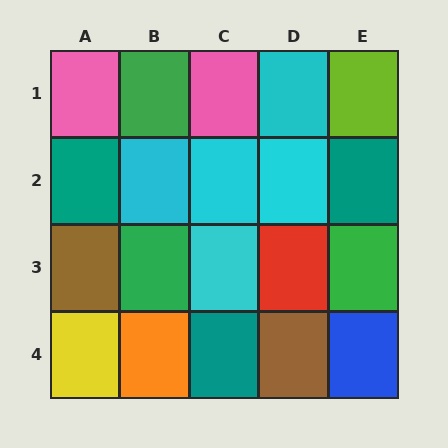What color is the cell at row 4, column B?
Orange.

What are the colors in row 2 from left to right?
Teal, cyan, cyan, cyan, teal.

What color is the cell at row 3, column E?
Green.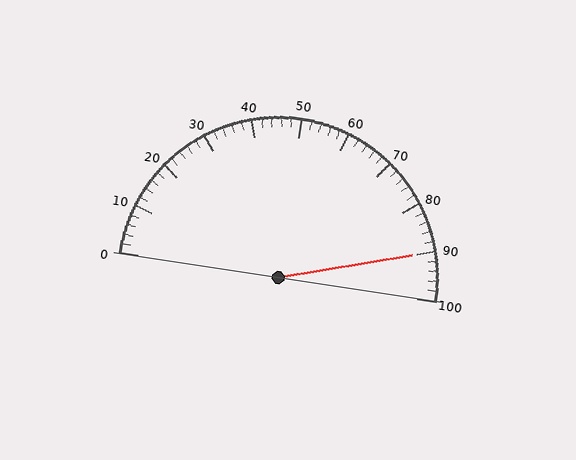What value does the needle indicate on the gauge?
The needle indicates approximately 90.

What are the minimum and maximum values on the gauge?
The gauge ranges from 0 to 100.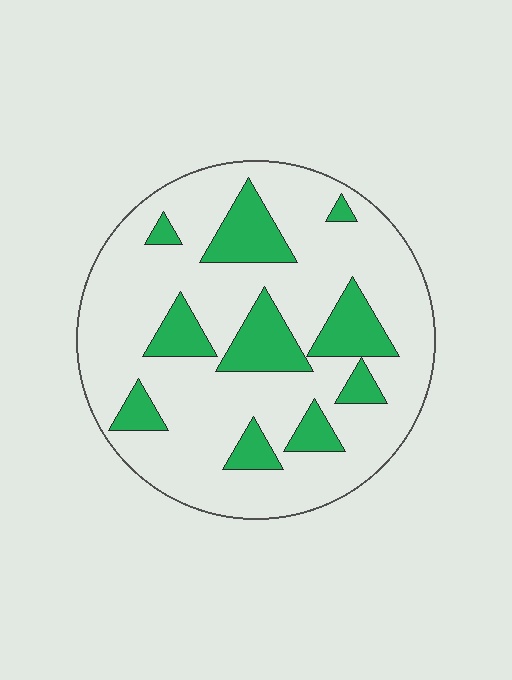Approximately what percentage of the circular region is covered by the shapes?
Approximately 20%.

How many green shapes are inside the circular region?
10.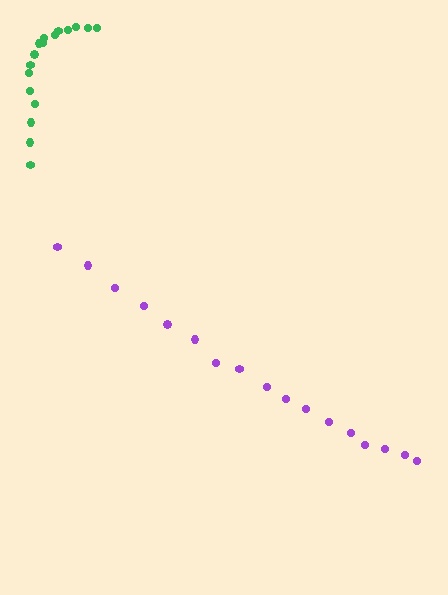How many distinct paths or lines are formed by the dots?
There are 2 distinct paths.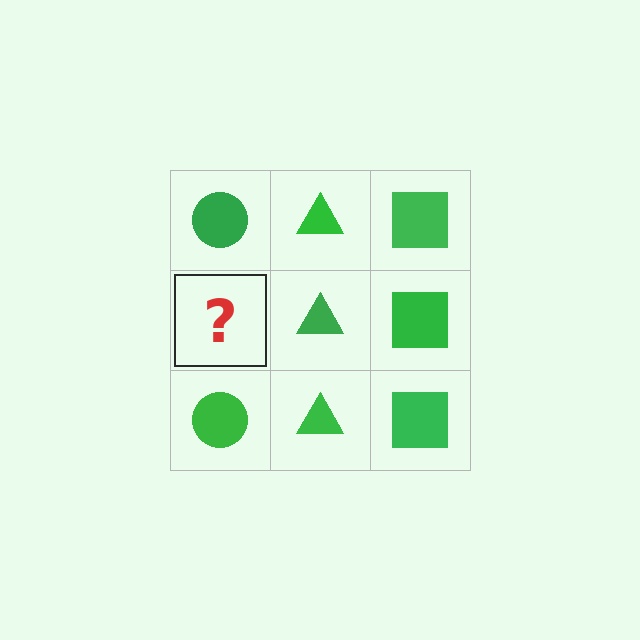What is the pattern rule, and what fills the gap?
The rule is that each column has a consistent shape. The gap should be filled with a green circle.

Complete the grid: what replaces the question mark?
The question mark should be replaced with a green circle.